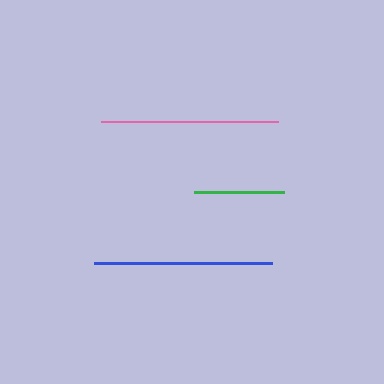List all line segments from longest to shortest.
From longest to shortest: blue, pink, green.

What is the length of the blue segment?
The blue segment is approximately 178 pixels long.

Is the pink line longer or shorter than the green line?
The pink line is longer than the green line.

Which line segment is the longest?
The blue line is the longest at approximately 178 pixels.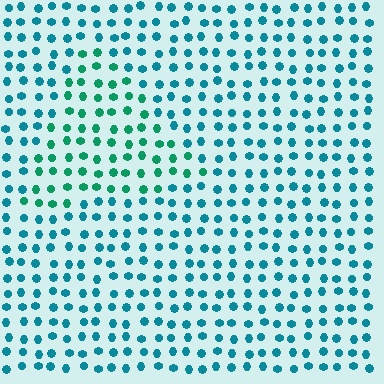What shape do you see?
I see a triangle.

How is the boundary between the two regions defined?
The boundary is defined purely by a slight shift in hue (about 30 degrees). Spacing, size, and orientation are identical on both sides.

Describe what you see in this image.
The image is filled with small teal elements in a uniform arrangement. A triangle-shaped region is visible where the elements are tinted to a slightly different hue, forming a subtle color boundary.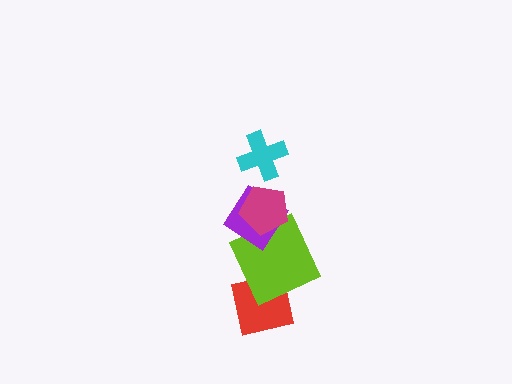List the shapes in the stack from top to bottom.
From top to bottom: the cyan cross, the magenta pentagon, the purple diamond, the lime square, the red square.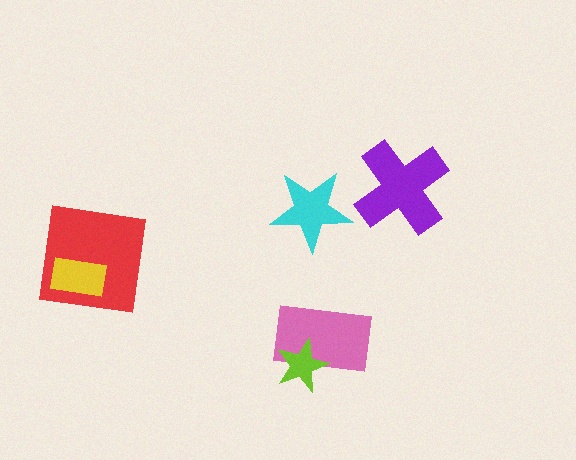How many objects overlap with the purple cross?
0 objects overlap with the purple cross.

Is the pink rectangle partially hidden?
Yes, it is partially covered by another shape.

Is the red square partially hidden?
Yes, it is partially covered by another shape.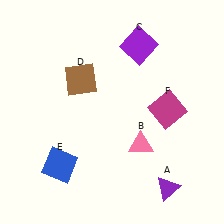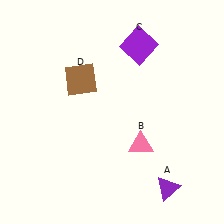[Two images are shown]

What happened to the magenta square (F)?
The magenta square (F) was removed in Image 2. It was in the top-right area of Image 1.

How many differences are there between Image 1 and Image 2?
There are 2 differences between the two images.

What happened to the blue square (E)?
The blue square (E) was removed in Image 2. It was in the bottom-left area of Image 1.